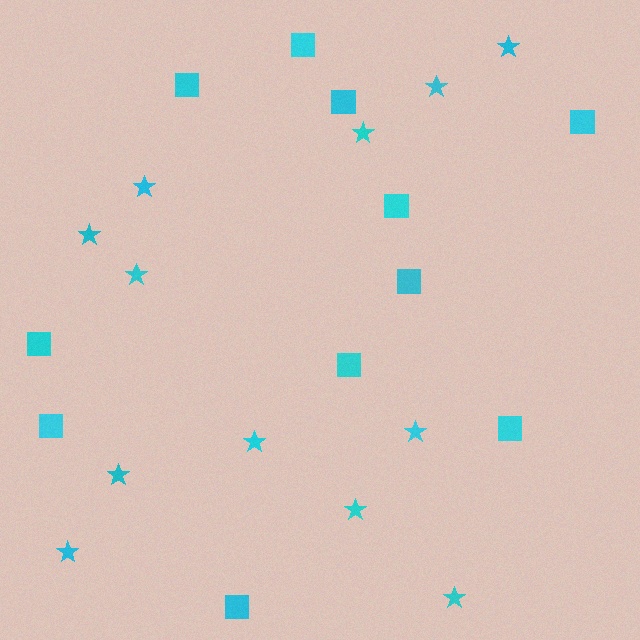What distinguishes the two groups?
There are 2 groups: one group of stars (12) and one group of squares (11).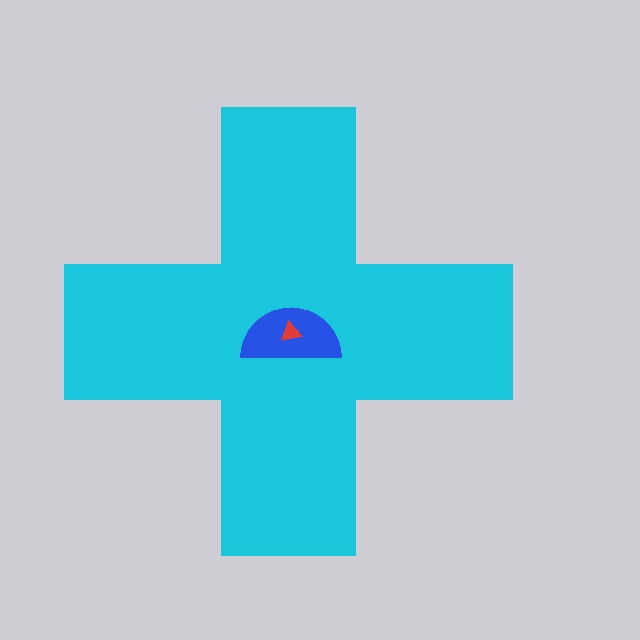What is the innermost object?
The red triangle.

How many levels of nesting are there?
3.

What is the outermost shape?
The cyan cross.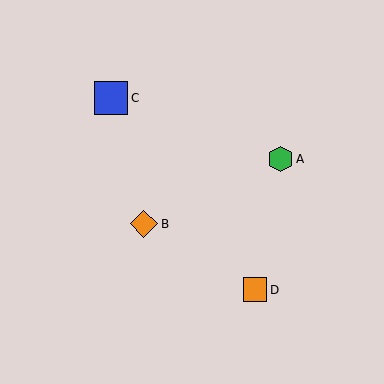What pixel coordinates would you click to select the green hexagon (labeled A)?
Click at (281, 159) to select the green hexagon A.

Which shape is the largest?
The blue square (labeled C) is the largest.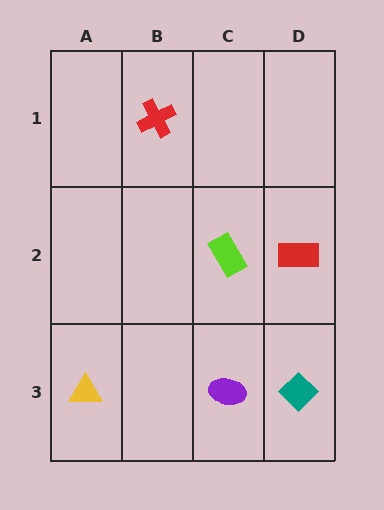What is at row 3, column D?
A teal diamond.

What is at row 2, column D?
A red rectangle.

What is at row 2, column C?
A lime rectangle.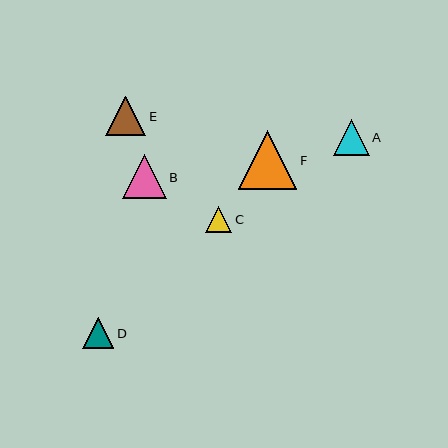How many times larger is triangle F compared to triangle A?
Triangle F is approximately 1.6 times the size of triangle A.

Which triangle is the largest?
Triangle F is the largest with a size of approximately 59 pixels.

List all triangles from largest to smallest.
From largest to smallest: F, B, E, A, D, C.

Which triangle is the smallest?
Triangle C is the smallest with a size of approximately 26 pixels.